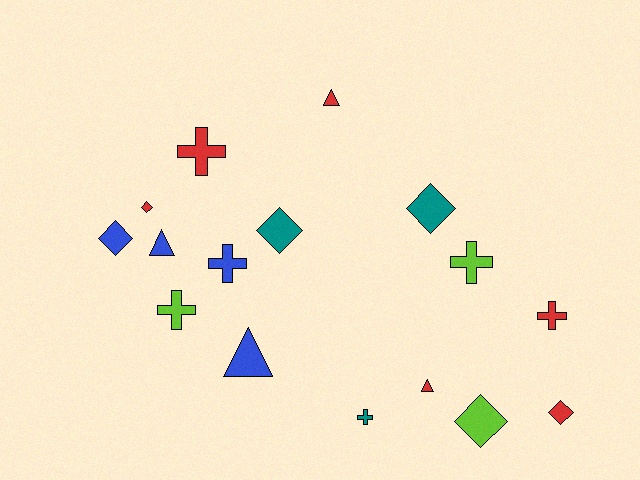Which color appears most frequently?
Red, with 6 objects.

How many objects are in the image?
There are 16 objects.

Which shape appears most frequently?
Diamond, with 6 objects.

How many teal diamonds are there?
There are 2 teal diamonds.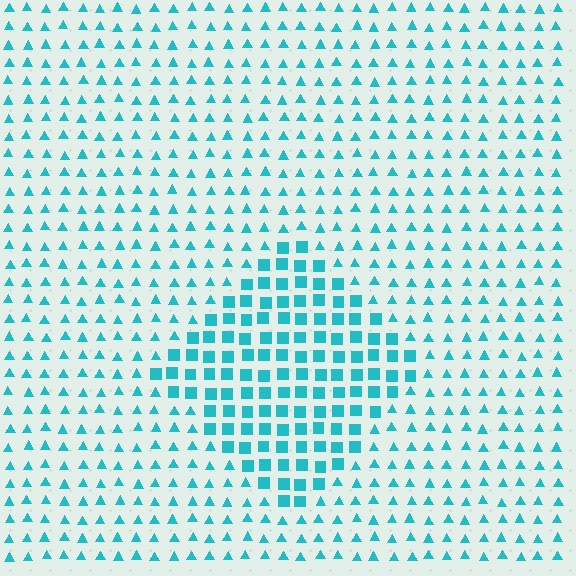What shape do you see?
I see a diamond.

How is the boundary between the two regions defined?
The boundary is defined by a change in element shape: squares inside vs. triangles outside. All elements share the same color and spacing.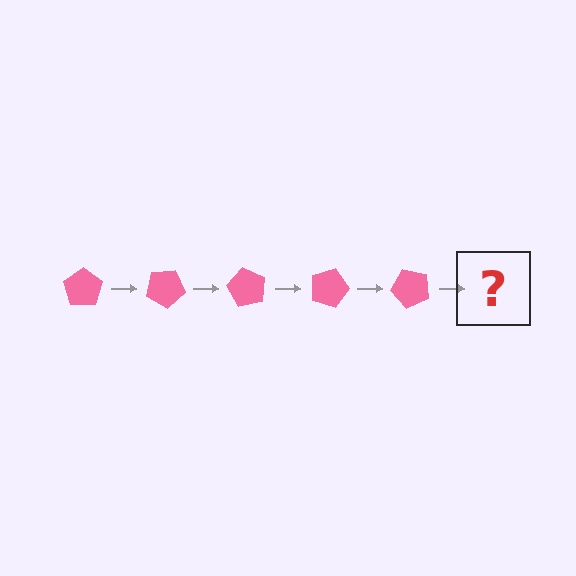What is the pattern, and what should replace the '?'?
The pattern is that the pentagon rotates 30 degrees each step. The '?' should be a pink pentagon rotated 150 degrees.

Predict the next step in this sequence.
The next step is a pink pentagon rotated 150 degrees.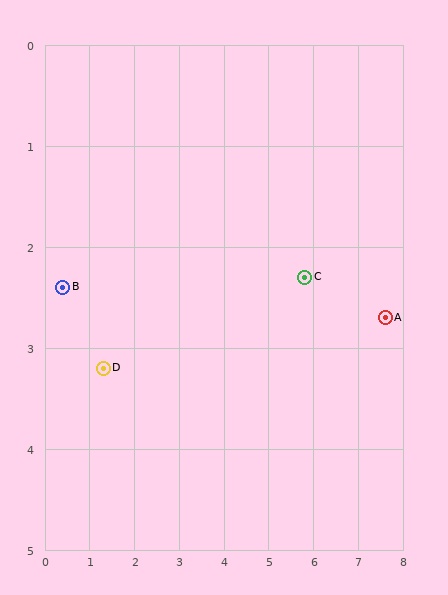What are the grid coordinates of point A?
Point A is at approximately (7.6, 2.7).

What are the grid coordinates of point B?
Point B is at approximately (0.4, 2.4).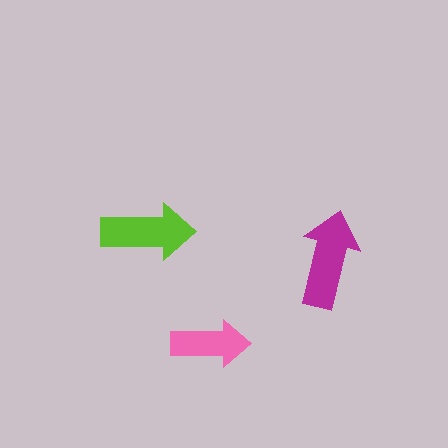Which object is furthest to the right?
The magenta arrow is rightmost.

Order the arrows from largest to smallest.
the magenta one, the lime one, the pink one.